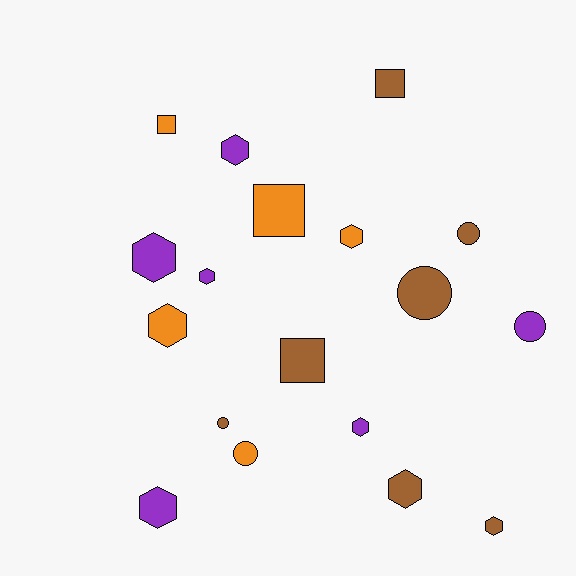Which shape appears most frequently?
Hexagon, with 9 objects.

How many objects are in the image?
There are 18 objects.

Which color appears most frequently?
Brown, with 7 objects.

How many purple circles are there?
There is 1 purple circle.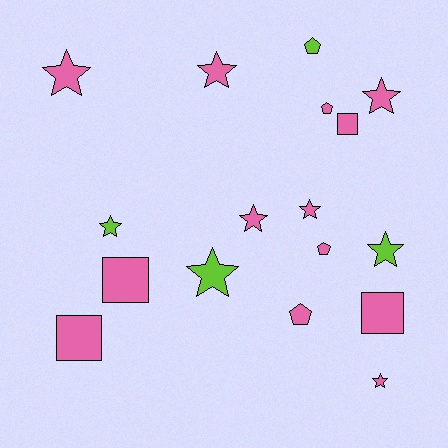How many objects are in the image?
There are 17 objects.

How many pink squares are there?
There are 4 pink squares.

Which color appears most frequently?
Pink, with 13 objects.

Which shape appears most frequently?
Star, with 9 objects.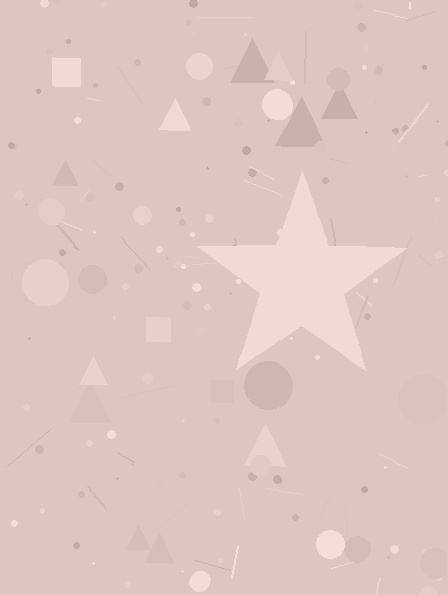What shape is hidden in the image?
A star is hidden in the image.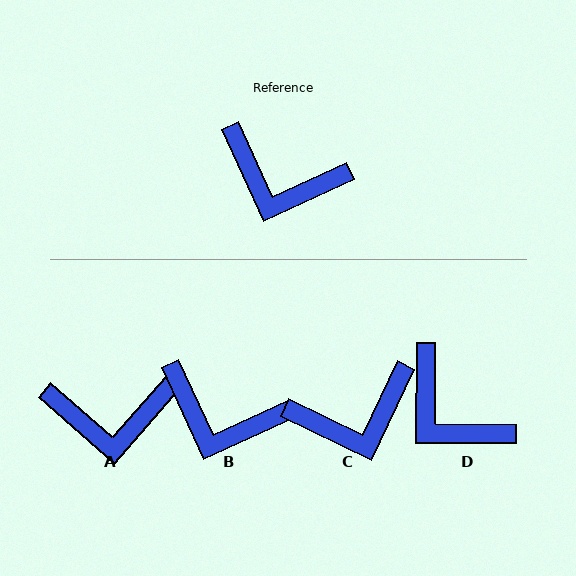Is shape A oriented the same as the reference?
No, it is off by about 24 degrees.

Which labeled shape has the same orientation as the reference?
B.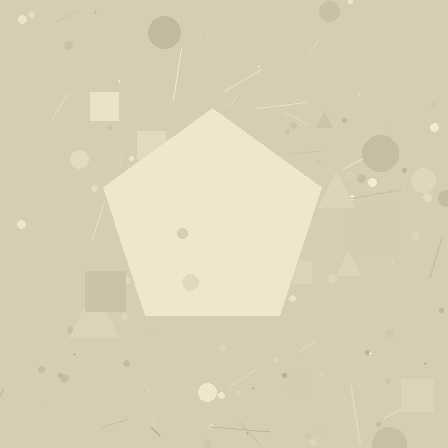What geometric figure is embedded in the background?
A pentagon is embedded in the background.